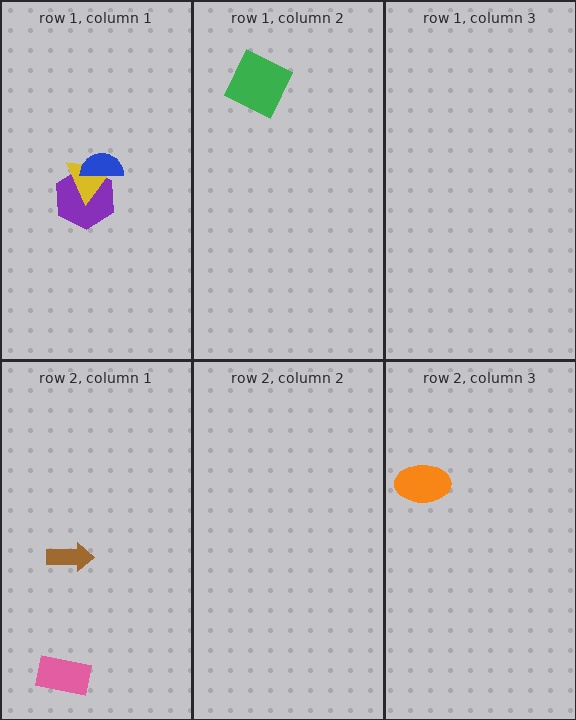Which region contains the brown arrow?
The row 2, column 1 region.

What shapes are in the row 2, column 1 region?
The brown arrow, the pink rectangle.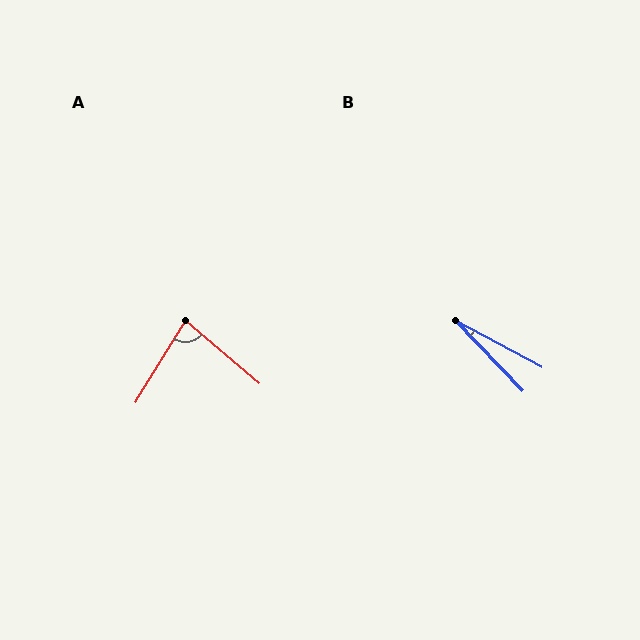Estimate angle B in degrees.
Approximately 18 degrees.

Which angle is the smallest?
B, at approximately 18 degrees.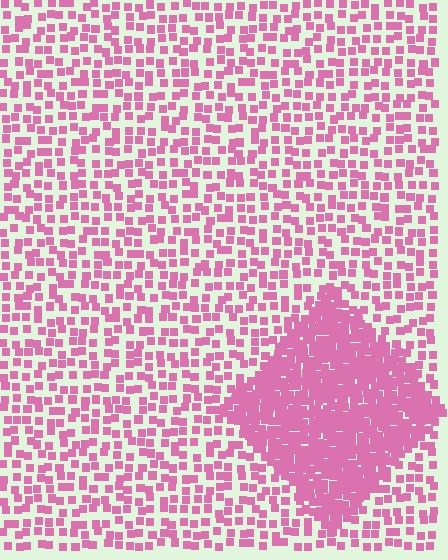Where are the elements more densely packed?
The elements are more densely packed inside the diamond boundary.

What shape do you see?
I see a diamond.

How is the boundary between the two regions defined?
The boundary is defined by a change in element density (approximately 2.7x ratio). All elements are the same color, size, and shape.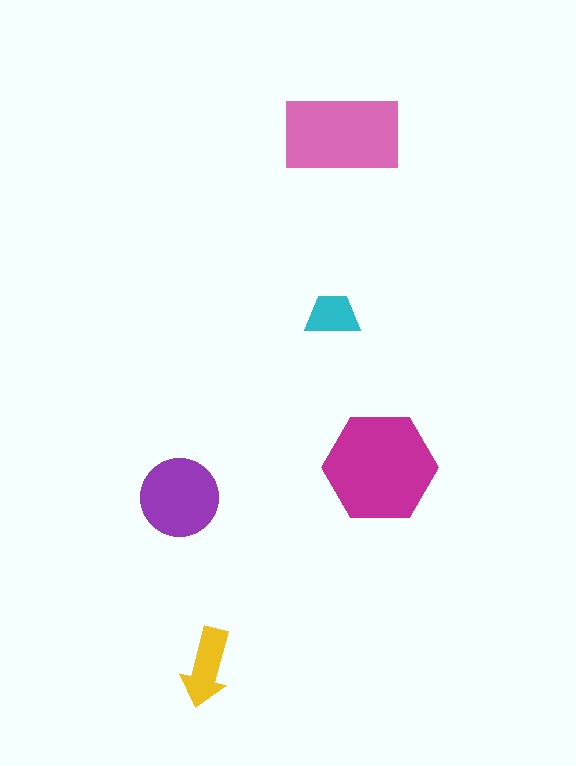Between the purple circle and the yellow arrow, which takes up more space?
The purple circle.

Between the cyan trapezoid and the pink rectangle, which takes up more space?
The pink rectangle.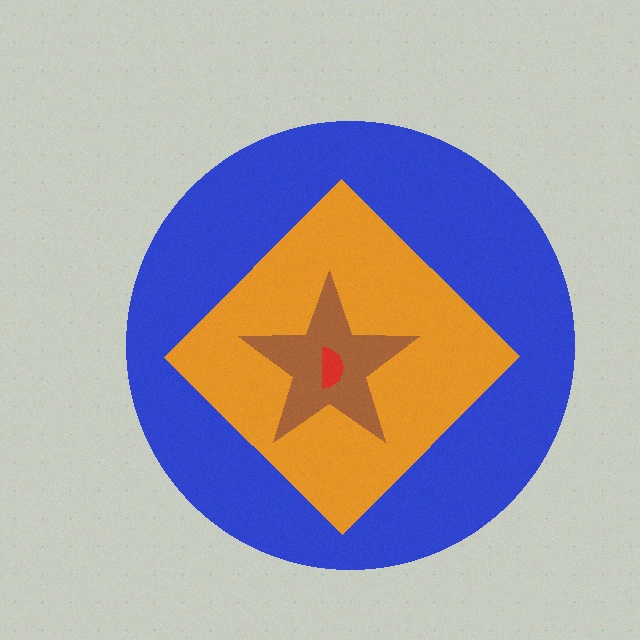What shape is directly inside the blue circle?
The orange diamond.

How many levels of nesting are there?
4.